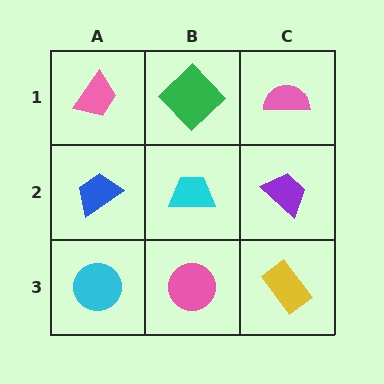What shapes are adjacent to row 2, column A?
A pink trapezoid (row 1, column A), a cyan circle (row 3, column A), a cyan trapezoid (row 2, column B).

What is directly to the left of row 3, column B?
A cyan circle.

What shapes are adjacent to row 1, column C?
A purple trapezoid (row 2, column C), a green diamond (row 1, column B).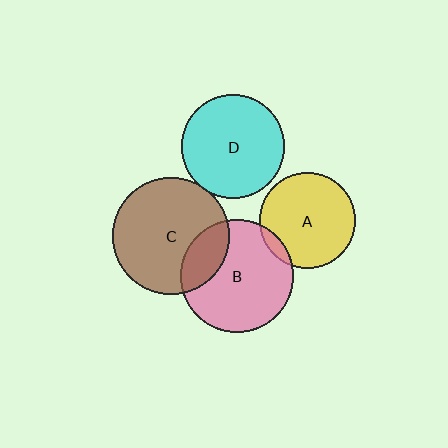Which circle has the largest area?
Circle C (brown).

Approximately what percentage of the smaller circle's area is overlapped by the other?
Approximately 5%.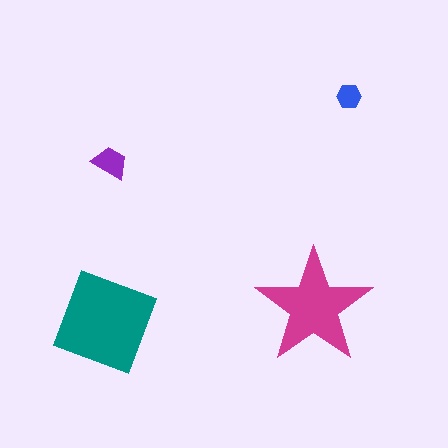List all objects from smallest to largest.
The blue hexagon, the purple trapezoid, the magenta star, the teal diamond.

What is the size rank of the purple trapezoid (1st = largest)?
3rd.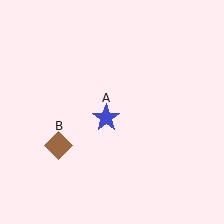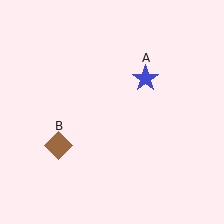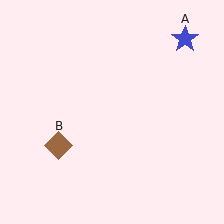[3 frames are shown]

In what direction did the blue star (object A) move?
The blue star (object A) moved up and to the right.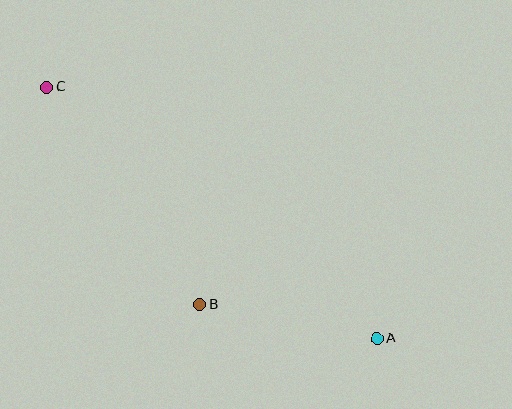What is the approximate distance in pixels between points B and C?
The distance between B and C is approximately 265 pixels.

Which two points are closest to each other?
Points A and B are closest to each other.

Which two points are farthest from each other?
Points A and C are farthest from each other.